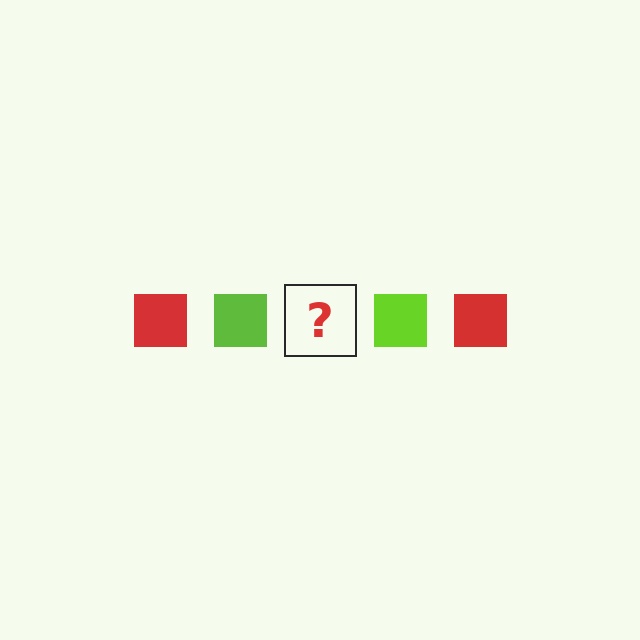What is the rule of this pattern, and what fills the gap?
The rule is that the pattern cycles through red, lime squares. The gap should be filled with a red square.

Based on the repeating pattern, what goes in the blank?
The blank should be a red square.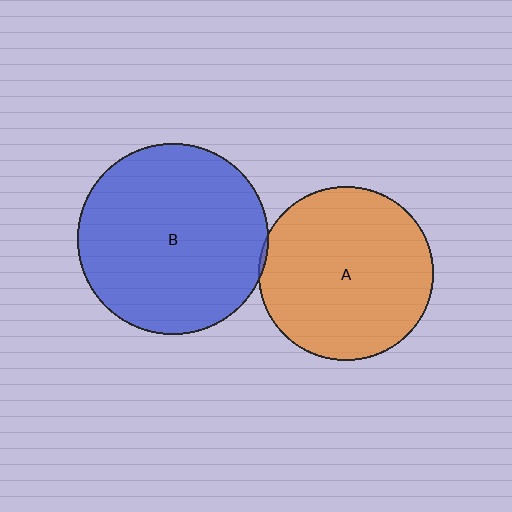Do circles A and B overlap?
Yes.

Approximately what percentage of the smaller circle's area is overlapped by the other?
Approximately 5%.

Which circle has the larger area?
Circle B (blue).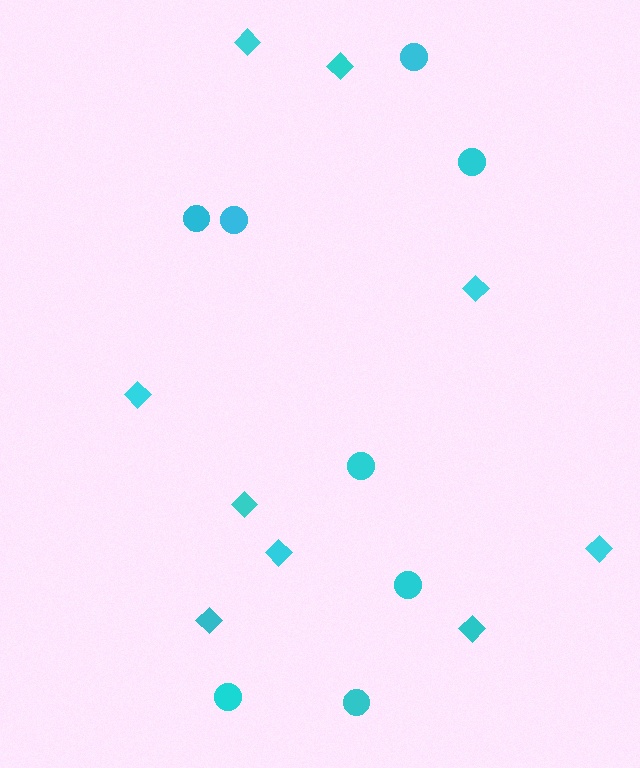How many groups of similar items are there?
There are 2 groups: one group of circles (8) and one group of diamonds (9).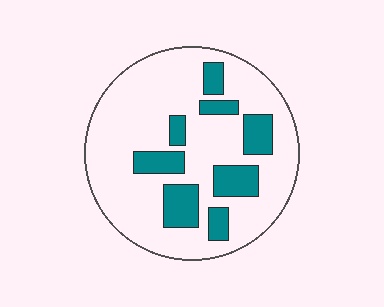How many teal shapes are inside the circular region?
8.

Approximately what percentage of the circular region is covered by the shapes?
Approximately 20%.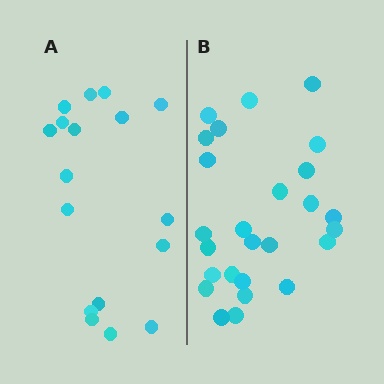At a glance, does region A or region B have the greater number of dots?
Region B (the right region) has more dots.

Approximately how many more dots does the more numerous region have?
Region B has roughly 8 or so more dots than region A.